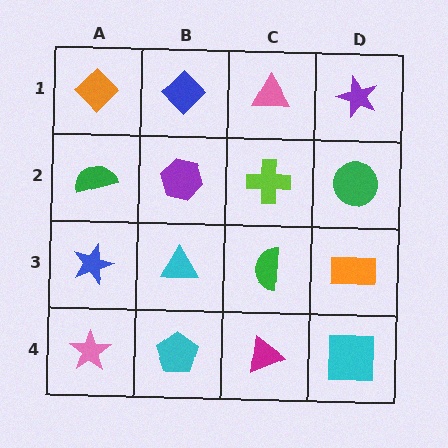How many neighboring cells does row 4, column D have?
2.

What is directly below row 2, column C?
A green semicircle.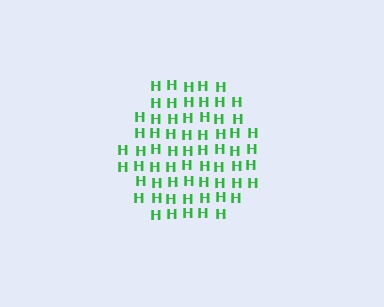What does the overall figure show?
The overall figure shows a hexagon.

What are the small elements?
The small elements are letter H's.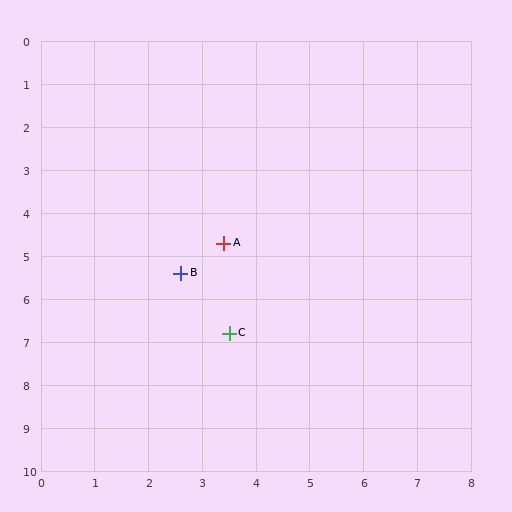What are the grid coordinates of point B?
Point B is at approximately (2.6, 5.4).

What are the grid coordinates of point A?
Point A is at approximately (3.4, 4.7).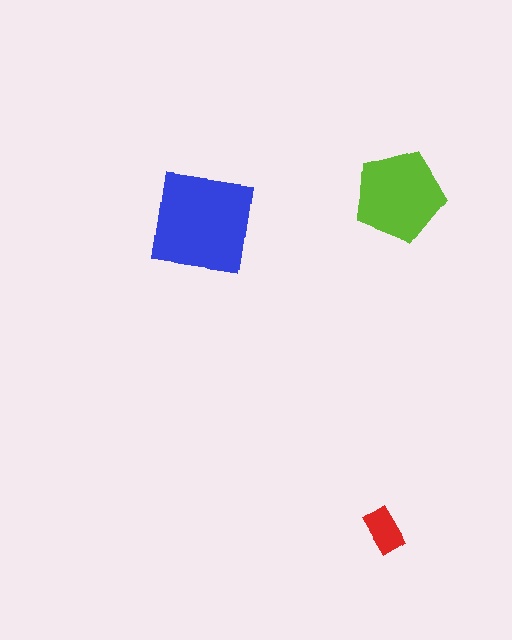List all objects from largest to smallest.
The blue square, the lime pentagon, the red rectangle.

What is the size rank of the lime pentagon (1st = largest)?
2nd.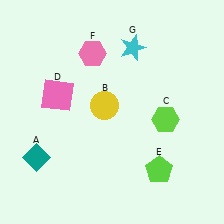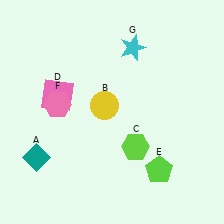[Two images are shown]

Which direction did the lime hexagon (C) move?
The lime hexagon (C) moved left.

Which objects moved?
The objects that moved are: the lime hexagon (C), the pink hexagon (F).